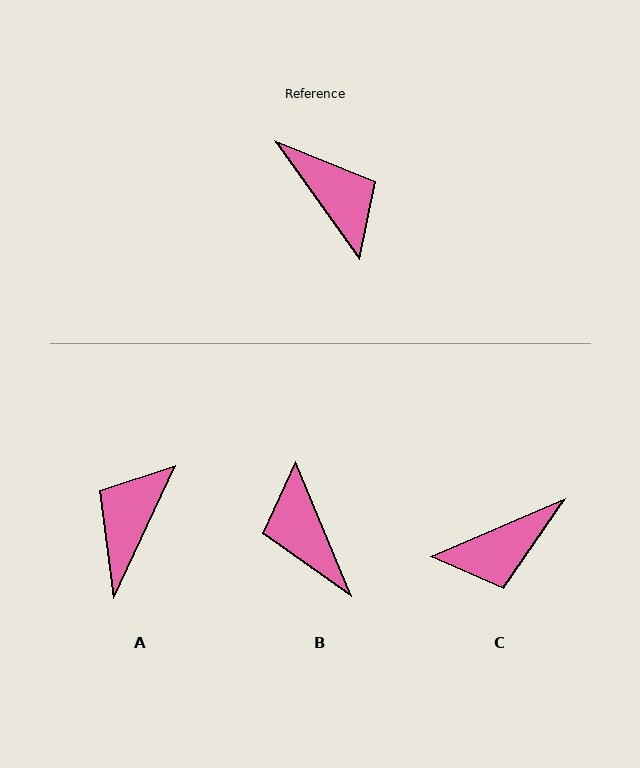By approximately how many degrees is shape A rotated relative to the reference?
Approximately 119 degrees counter-clockwise.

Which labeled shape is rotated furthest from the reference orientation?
B, about 167 degrees away.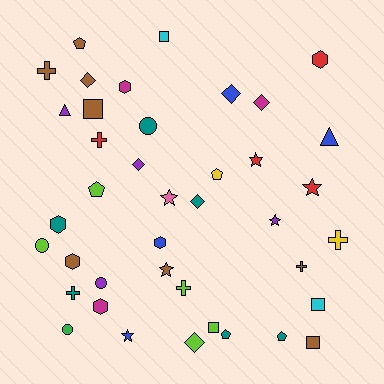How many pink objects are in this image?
There is 1 pink object.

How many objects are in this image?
There are 40 objects.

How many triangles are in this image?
There are 2 triangles.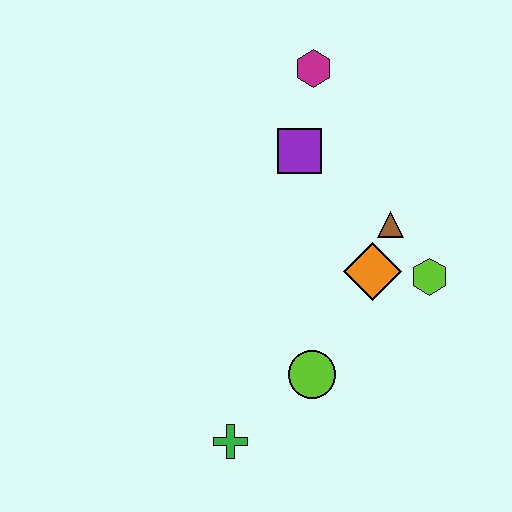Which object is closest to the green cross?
The lime circle is closest to the green cross.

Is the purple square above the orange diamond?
Yes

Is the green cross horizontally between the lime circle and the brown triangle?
No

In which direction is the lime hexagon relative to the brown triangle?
The lime hexagon is below the brown triangle.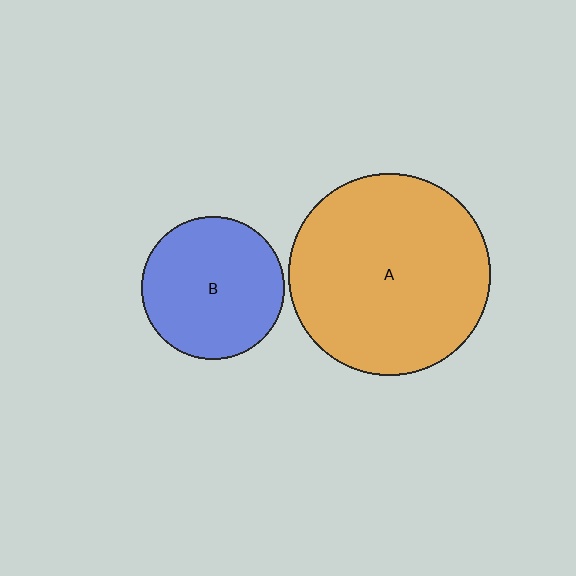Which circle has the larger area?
Circle A (orange).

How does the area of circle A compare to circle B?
Approximately 2.0 times.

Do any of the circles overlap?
No, none of the circles overlap.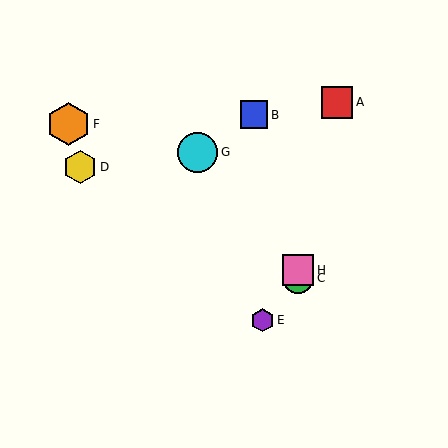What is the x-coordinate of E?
Object E is at x≈262.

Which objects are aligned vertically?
Objects C, H are aligned vertically.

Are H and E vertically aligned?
No, H is at x≈298 and E is at x≈262.